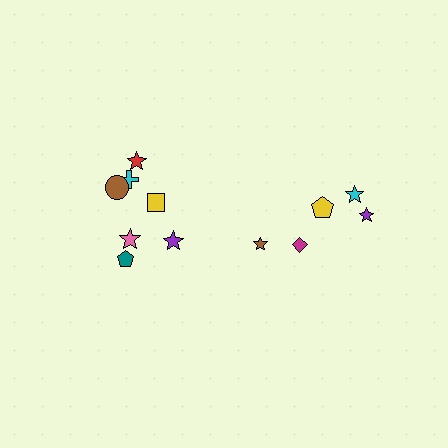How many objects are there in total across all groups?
There are 12 objects.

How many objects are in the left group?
There are 7 objects.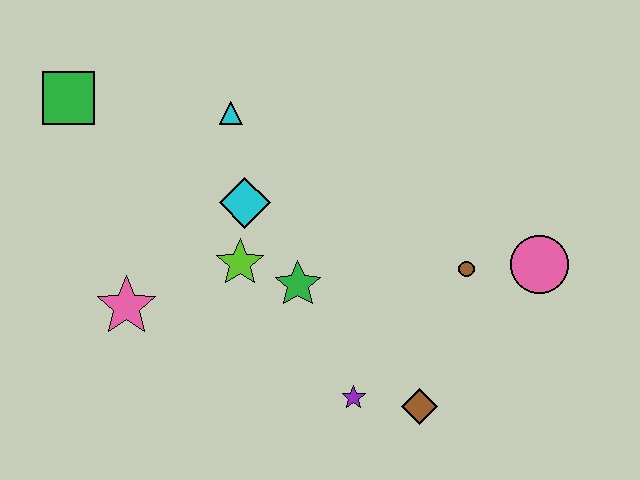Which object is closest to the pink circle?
The brown circle is closest to the pink circle.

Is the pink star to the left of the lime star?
Yes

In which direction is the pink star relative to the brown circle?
The pink star is to the left of the brown circle.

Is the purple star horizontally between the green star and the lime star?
No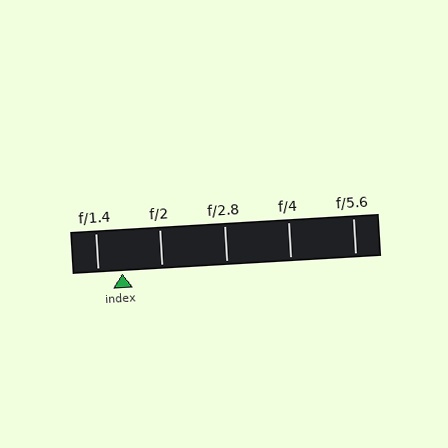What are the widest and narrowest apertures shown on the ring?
The widest aperture shown is f/1.4 and the narrowest is f/5.6.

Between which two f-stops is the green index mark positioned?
The index mark is between f/1.4 and f/2.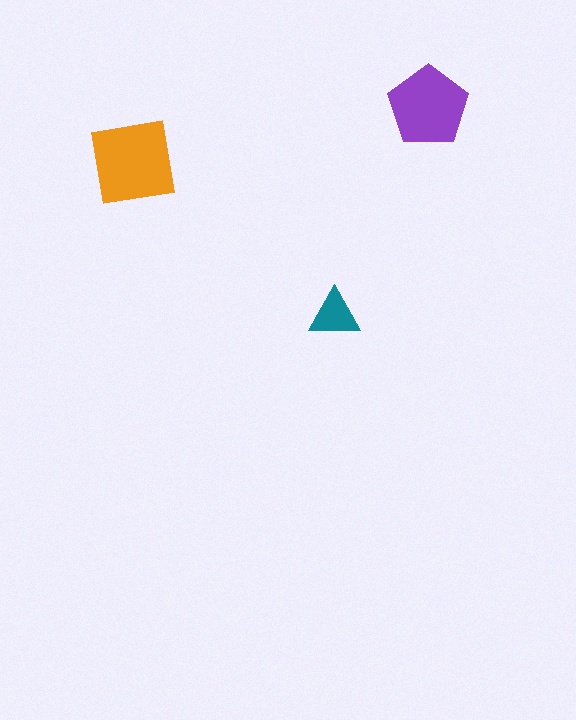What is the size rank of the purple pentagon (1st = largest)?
2nd.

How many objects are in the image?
There are 3 objects in the image.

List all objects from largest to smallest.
The orange square, the purple pentagon, the teal triangle.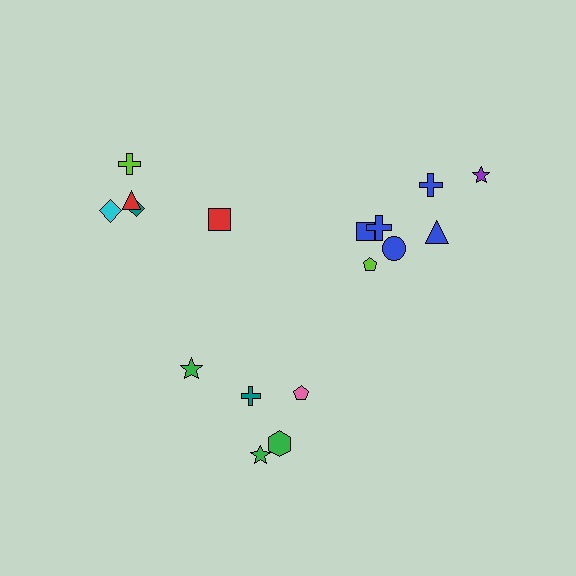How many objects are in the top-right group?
There are 7 objects.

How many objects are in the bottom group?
There are 5 objects.